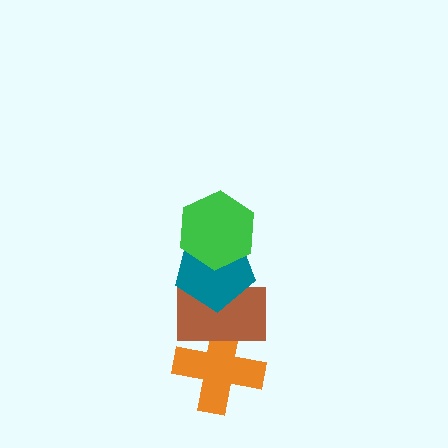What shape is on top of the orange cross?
The brown rectangle is on top of the orange cross.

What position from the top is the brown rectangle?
The brown rectangle is 3rd from the top.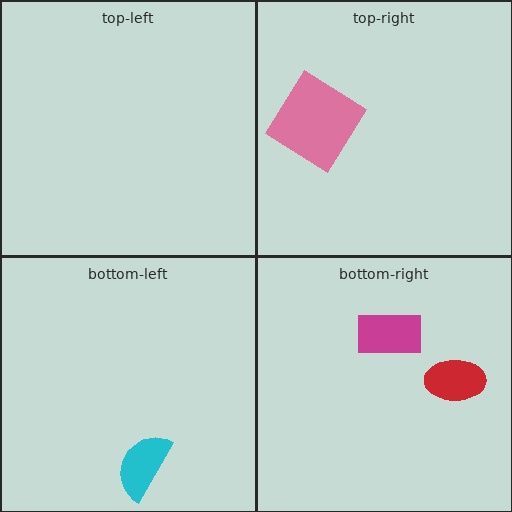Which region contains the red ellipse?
The bottom-right region.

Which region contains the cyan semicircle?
The bottom-left region.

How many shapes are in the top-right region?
1.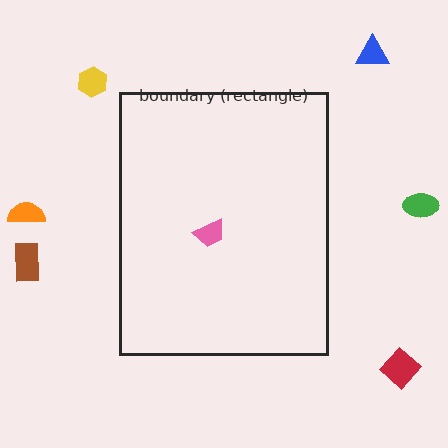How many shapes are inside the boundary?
1 inside, 6 outside.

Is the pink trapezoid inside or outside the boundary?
Inside.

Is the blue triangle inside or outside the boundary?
Outside.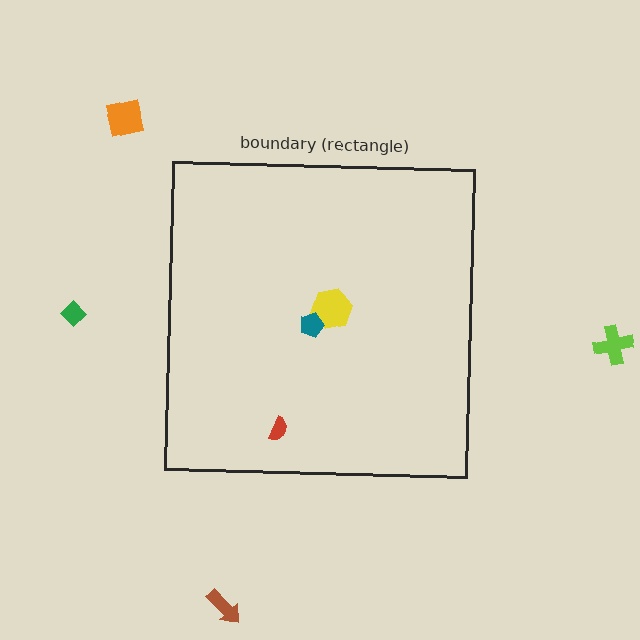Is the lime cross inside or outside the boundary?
Outside.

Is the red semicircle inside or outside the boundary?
Inside.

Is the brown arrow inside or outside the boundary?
Outside.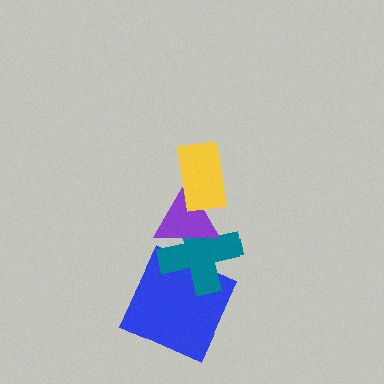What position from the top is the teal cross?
The teal cross is 3rd from the top.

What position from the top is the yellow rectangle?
The yellow rectangle is 1st from the top.